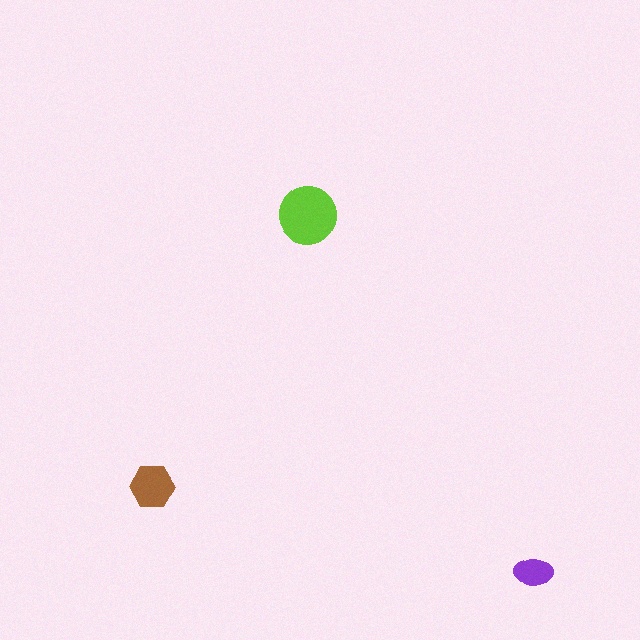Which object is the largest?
The lime circle.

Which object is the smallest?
The purple ellipse.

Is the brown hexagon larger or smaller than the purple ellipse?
Larger.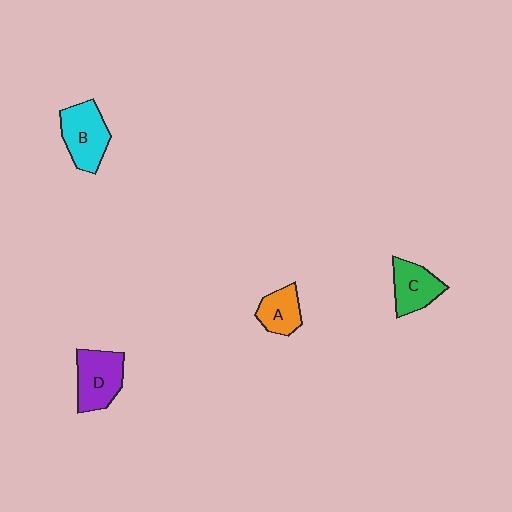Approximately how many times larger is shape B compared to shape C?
Approximately 1.2 times.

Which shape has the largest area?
Shape B (cyan).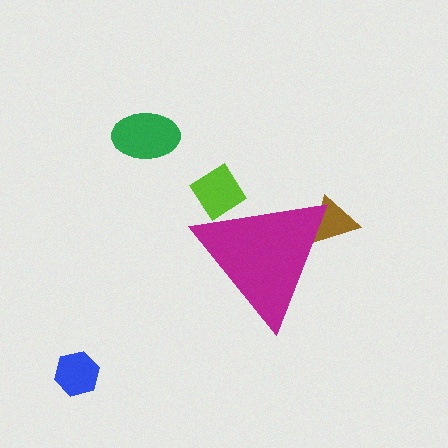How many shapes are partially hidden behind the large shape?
2 shapes are partially hidden.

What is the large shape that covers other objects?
A magenta triangle.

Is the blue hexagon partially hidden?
No, the blue hexagon is fully visible.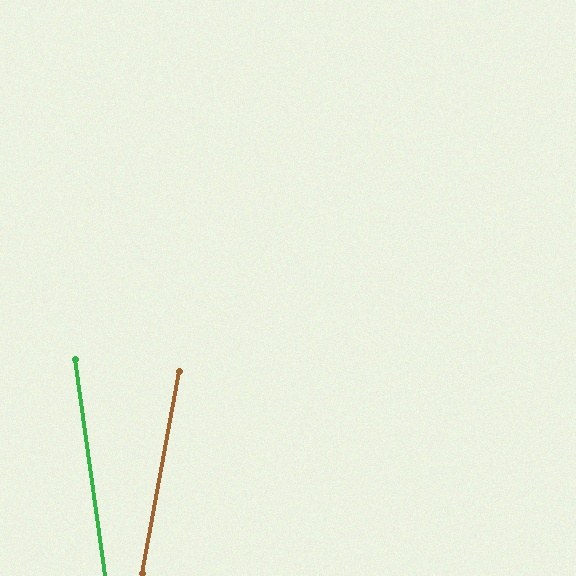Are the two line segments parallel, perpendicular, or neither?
Neither parallel nor perpendicular — they differ by about 18°.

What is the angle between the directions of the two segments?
Approximately 18 degrees.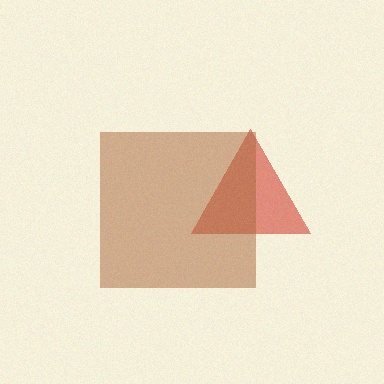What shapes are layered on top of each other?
The layered shapes are: a red triangle, a brown square.